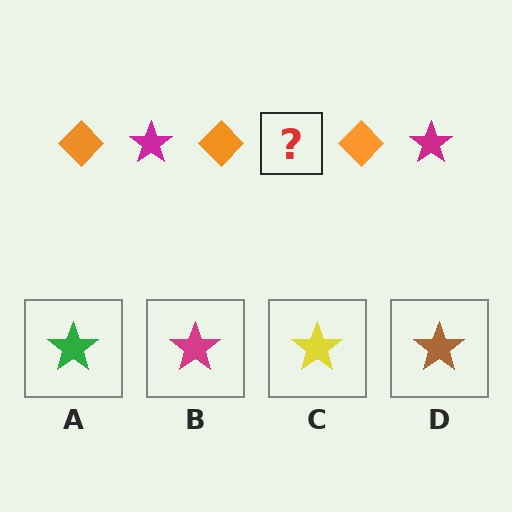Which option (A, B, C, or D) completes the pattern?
B.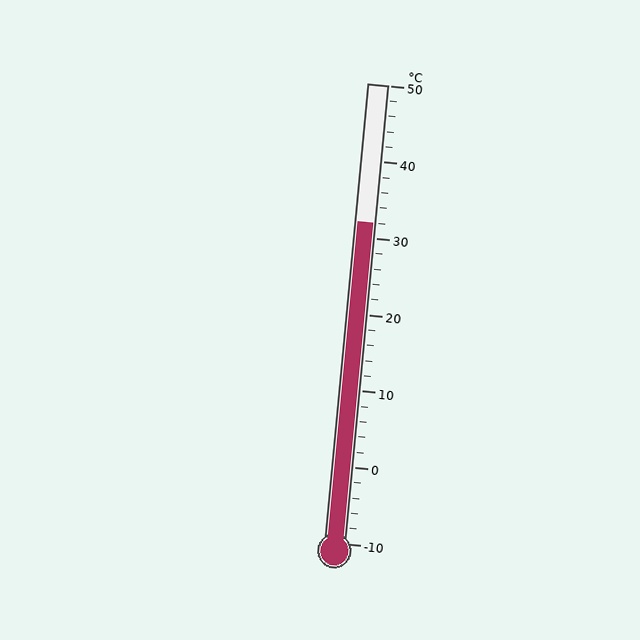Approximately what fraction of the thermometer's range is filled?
The thermometer is filled to approximately 70% of its range.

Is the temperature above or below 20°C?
The temperature is above 20°C.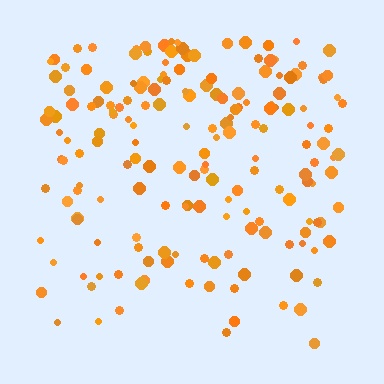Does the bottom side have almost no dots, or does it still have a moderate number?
Still a moderate number, just noticeably fewer than the top.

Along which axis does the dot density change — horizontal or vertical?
Vertical.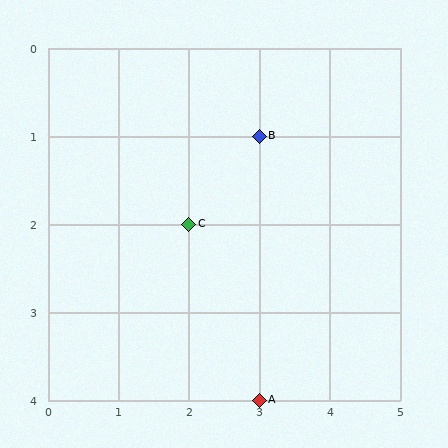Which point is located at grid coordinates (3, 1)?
Point B is at (3, 1).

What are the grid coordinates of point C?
Point C is at grid coordinates (2, 2).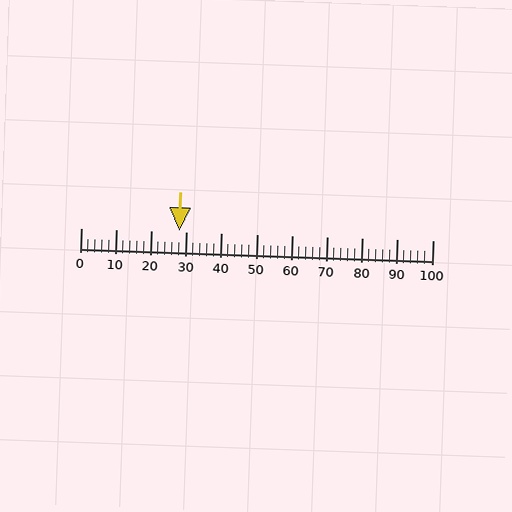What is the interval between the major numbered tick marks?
The major tick marks are spaced 10 units apart.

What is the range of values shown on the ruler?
The ruler shows values from 0 to 100.